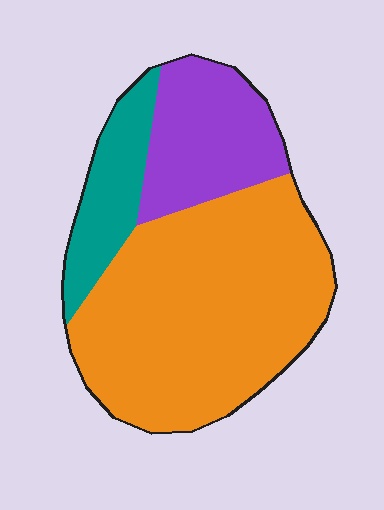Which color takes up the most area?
Orange, at roughly 60%.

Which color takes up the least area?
Teal, at roughly 15%.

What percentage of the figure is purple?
Purple takes up about one quarter (1/4) of the figure.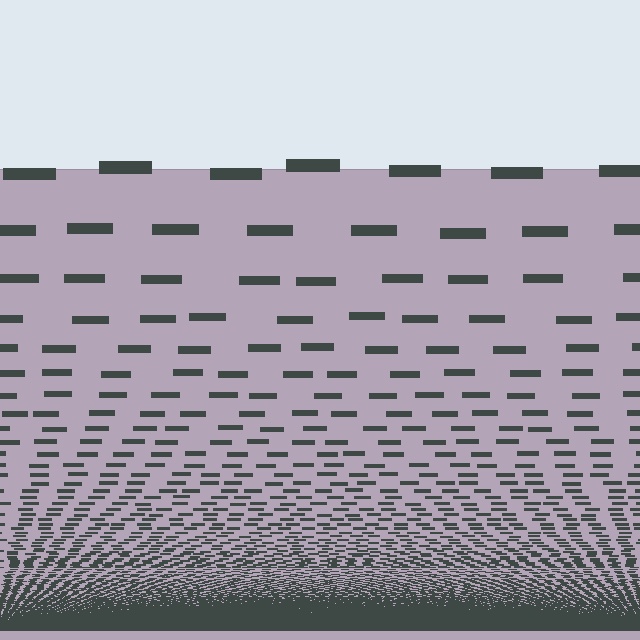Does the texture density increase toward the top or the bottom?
Density increases toward the bottom.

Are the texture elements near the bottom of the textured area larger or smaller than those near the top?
Smaller. The gradient is inverted — elements near the bottom are smaller and denser.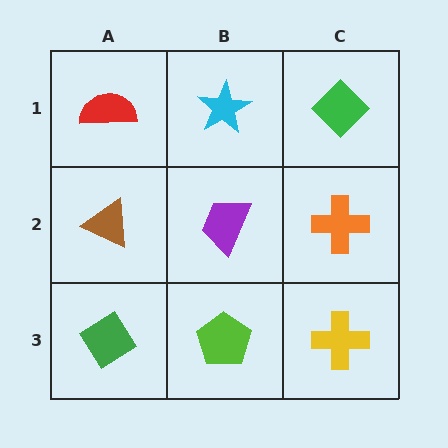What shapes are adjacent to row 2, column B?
A cyan star (row 1, column B), a lime pentagon (row 3, column B), a brown triangle (row 2, column A), an orange cross (row 2, column C).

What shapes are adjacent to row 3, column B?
A purple trapezoid (row 2, column B), a green diamond (row 3, column A), a yellow cross (row 3, column C).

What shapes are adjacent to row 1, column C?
An orange cross (row 2, column C), a cyan star (row 1, column B).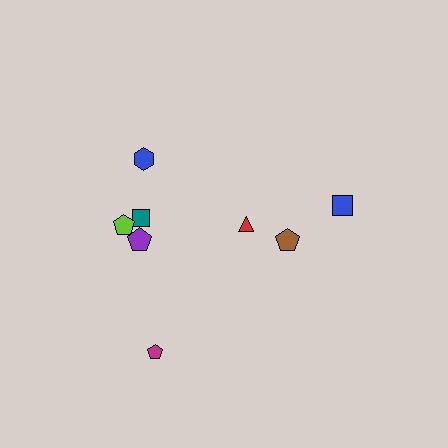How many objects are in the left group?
There are 5 objects.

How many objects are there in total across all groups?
There are 8 objects.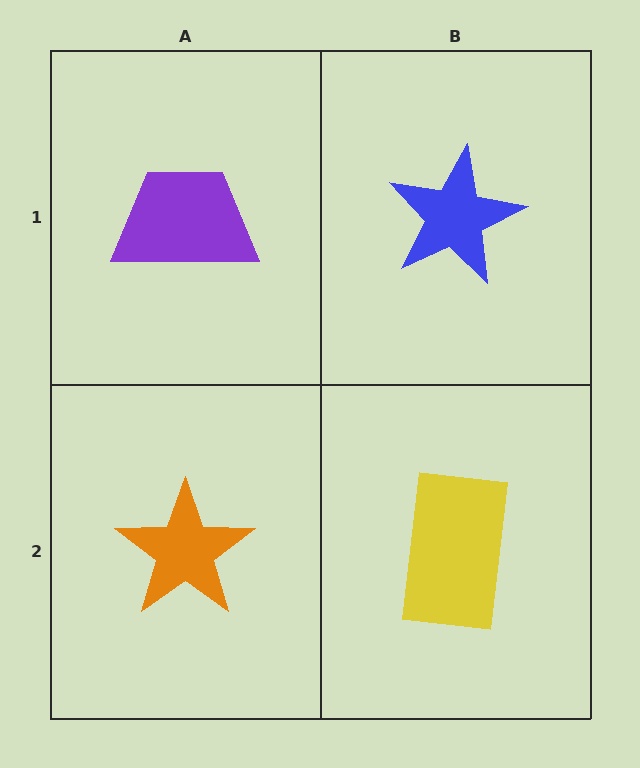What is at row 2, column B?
A yellow rectangle.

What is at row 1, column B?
A blue star.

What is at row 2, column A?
An orange star.